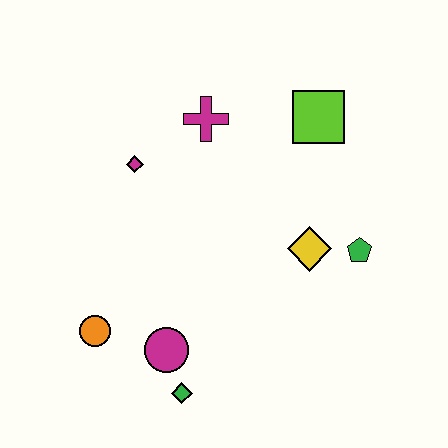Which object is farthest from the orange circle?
The lime square is farthest from the orange circle.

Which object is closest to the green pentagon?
The yellow diamond is closest to the green pentagon.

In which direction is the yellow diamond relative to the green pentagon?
The yellow diamond is to the left of the green pentagon.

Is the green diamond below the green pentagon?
Yes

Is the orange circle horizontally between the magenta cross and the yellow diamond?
No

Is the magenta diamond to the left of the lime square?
Yes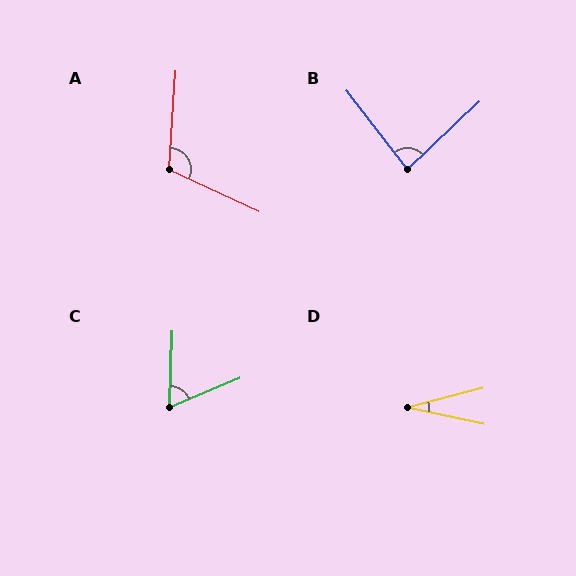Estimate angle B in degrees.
Approximately 84 degrees.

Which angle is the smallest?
D, at approximately 26 degrees.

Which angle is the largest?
A, at approximately 111 degrees.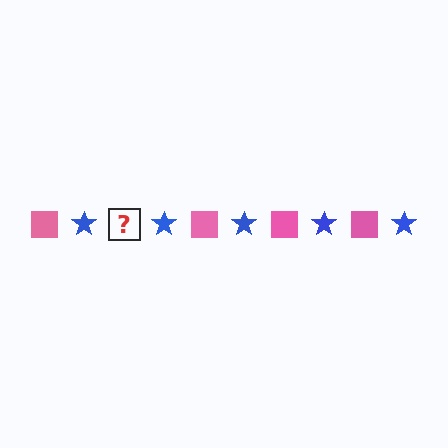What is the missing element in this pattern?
The missing element is a pink square.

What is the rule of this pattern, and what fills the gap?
The rule is that the pattern alternates between pink square and blue star. The gap should be filled with a pink square.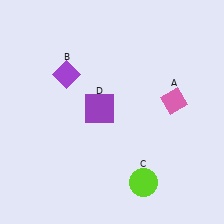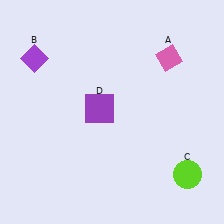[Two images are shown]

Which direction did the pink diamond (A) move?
The pink diamond (A) moved up.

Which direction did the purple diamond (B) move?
The purple diamond (B) moved left.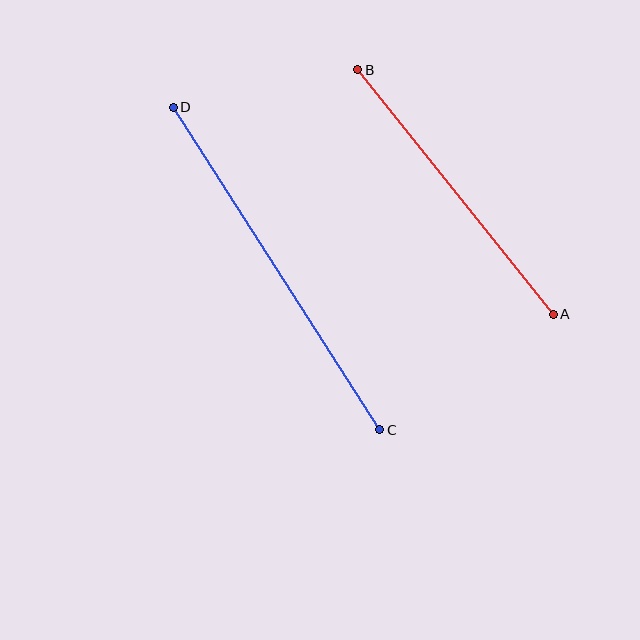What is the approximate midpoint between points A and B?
The midpoint is at approximately (455, 192) pixels.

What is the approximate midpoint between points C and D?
The midpoint is at approximately (277, 269) pixels.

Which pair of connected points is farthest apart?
Points C and D are farthest apart.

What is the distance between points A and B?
The distance is approximately 313 pixels.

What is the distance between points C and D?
The distance is approximately 383 pixels.